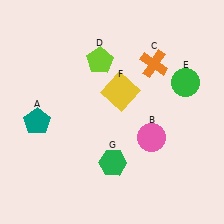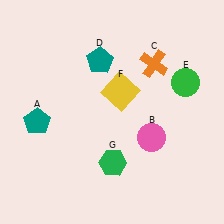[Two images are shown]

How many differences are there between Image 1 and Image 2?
There is 1 difference between the two images.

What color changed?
The pentagon (D) changed from lime in Image 1 to teal in Image 2.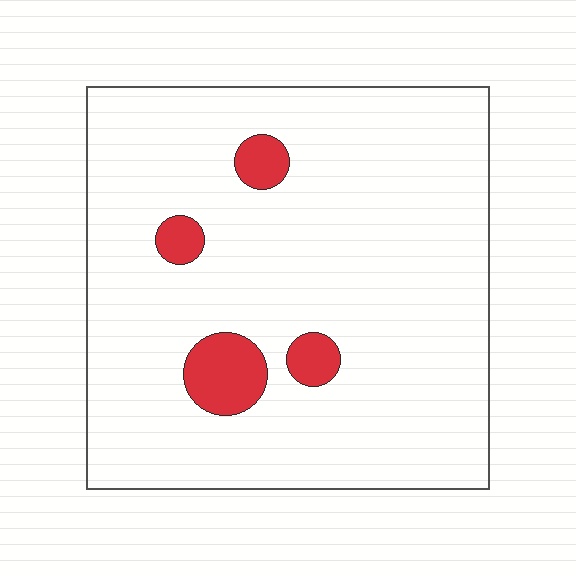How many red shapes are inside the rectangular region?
4.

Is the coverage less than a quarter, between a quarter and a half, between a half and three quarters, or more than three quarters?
Less than a quarter.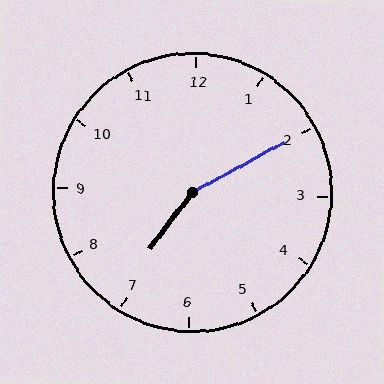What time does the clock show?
7:10.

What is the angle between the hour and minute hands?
Approximately 155 degrees.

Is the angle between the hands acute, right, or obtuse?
It is obtuse.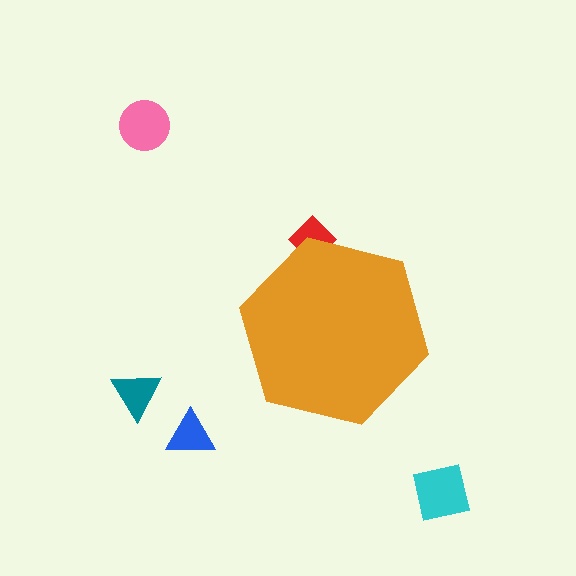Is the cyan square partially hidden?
No, the cyan square is fully visible.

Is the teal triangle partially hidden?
No, the teal triangle is fully visible.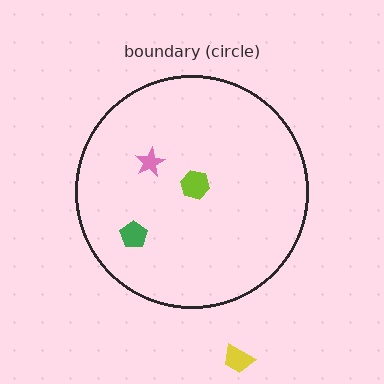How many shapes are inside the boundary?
3 inside, 1 outside.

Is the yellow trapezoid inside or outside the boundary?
Outside.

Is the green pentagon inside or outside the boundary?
Inside.